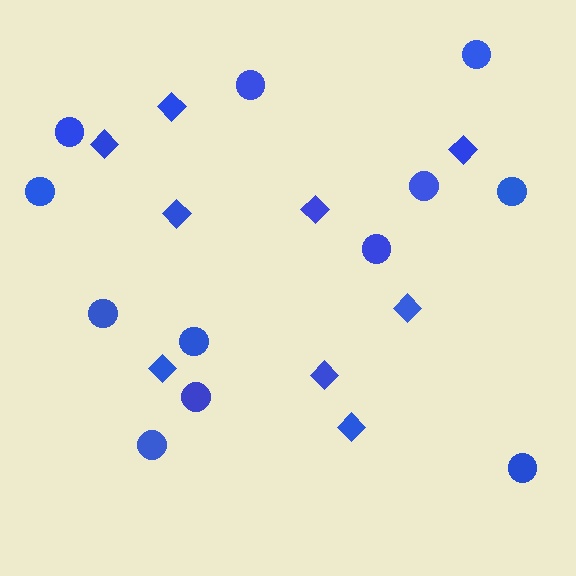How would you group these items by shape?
There are 2 groups: one group of diamonds (9) and one group of circles (12).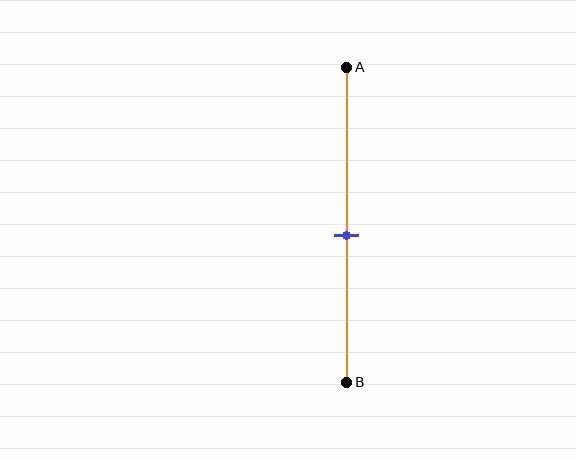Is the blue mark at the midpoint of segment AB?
No, the mark is at about 55% from A, not at the 50% midpoint.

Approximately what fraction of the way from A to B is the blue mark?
The blue mark is approximately 55% of the way from A to B.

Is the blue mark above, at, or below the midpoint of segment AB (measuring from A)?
The blue mark is below the midpoint of segment AB.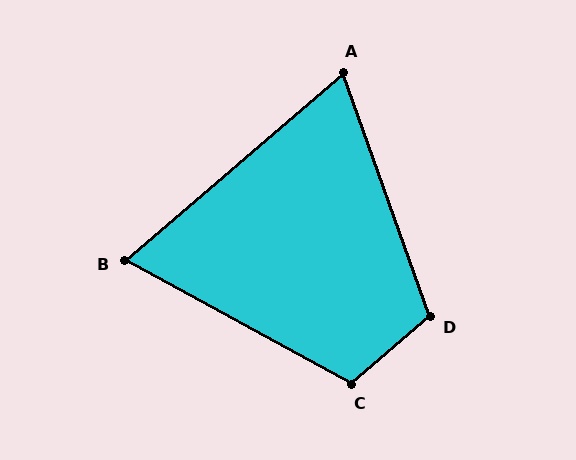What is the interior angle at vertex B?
Approximately 69 degrees (acute).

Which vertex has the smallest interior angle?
A, at approximately 69 degrees.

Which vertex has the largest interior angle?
C, at approximately 111 degrees.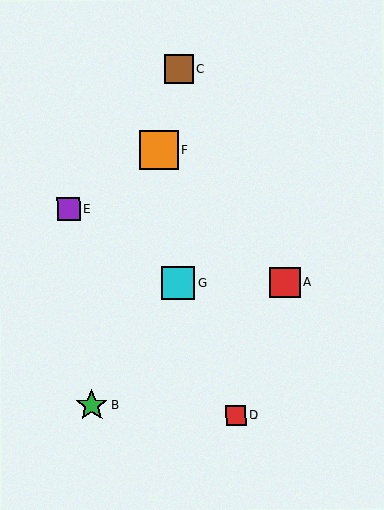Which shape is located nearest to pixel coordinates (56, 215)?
The purple square (labeled E) at (69, 209) is nearest to that location.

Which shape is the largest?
The orange square (labeled F) is the largest.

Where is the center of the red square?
The center of the red square is at (285, 283).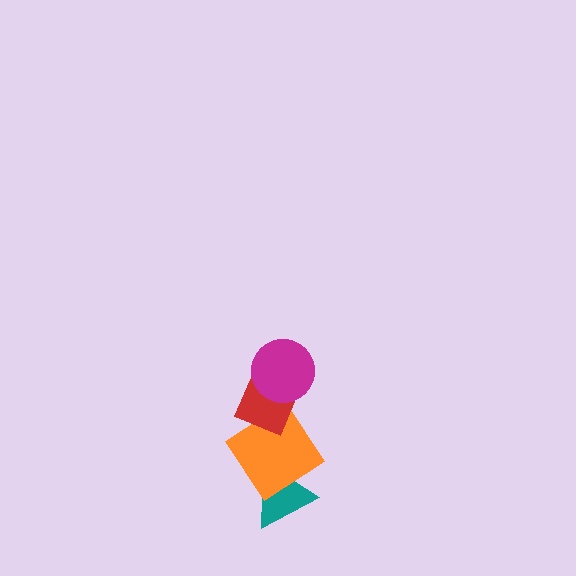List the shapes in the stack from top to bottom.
From top to bottom: the magenta circle, the red diamond, the orange diamond, the teal triangle.